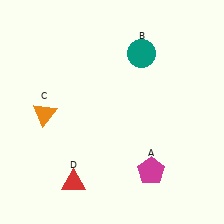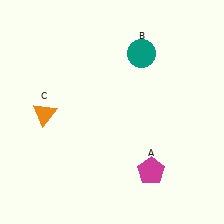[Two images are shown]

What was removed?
The red triangle (D) was removed in Image 2.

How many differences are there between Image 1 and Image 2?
There is 1 difference between the two images.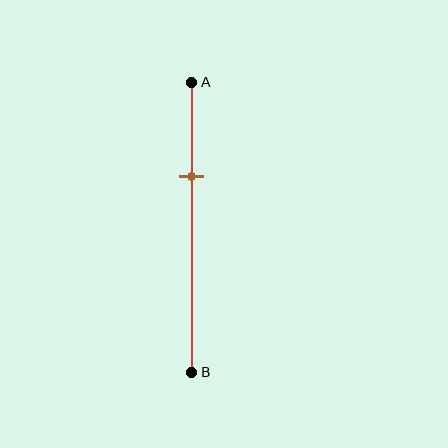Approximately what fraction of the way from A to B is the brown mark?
The brown mark is approximately 30% of the way from A to B.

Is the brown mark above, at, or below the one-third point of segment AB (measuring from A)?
The brown mark is approximately at the one-third point of segment AB.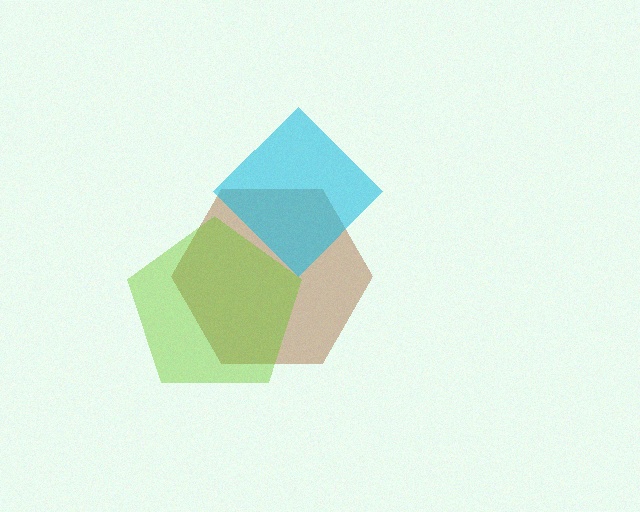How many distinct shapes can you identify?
There are 3 distinct shapes: a brown hexagon, a cyan diamond, a lime pentagon.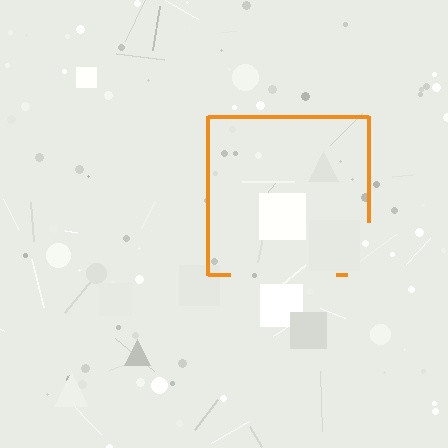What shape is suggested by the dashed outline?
The dashed outline suggests a square.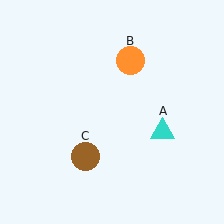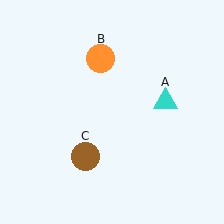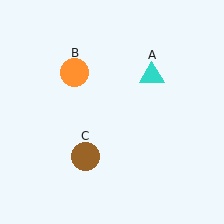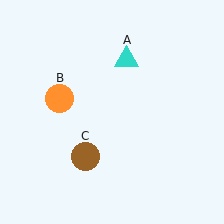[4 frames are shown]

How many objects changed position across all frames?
2 objects changed position: cyan triangle (object A), orange circle (object B).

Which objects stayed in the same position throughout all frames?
Brown circle (object C) remained stationary.